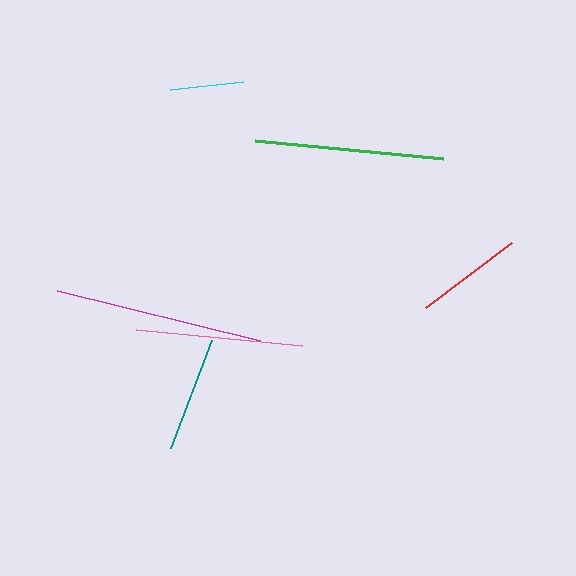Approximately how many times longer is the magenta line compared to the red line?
The magenta line is approximately 1.9 times the length of the red line.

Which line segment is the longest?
The magenta line is the longest at approximately 209 pixels.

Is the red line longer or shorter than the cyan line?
The red line is longer than the cyan line.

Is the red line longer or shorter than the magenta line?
The magenta line is longer than the red line.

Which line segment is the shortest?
The cyan line is the shortest at approximately 73 pixels.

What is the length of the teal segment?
The teal segment is approximately 116 pixels long.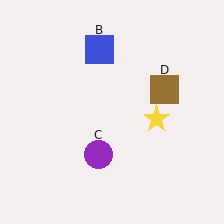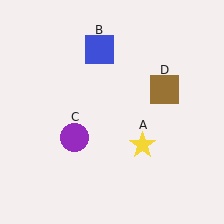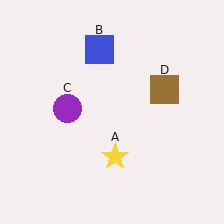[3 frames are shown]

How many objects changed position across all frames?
2 objects changed position: yellow star (object A), purple circle (object C).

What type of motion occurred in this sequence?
The yellow star (object A), purple circle (object C) rotated clockwise around the center of the scene.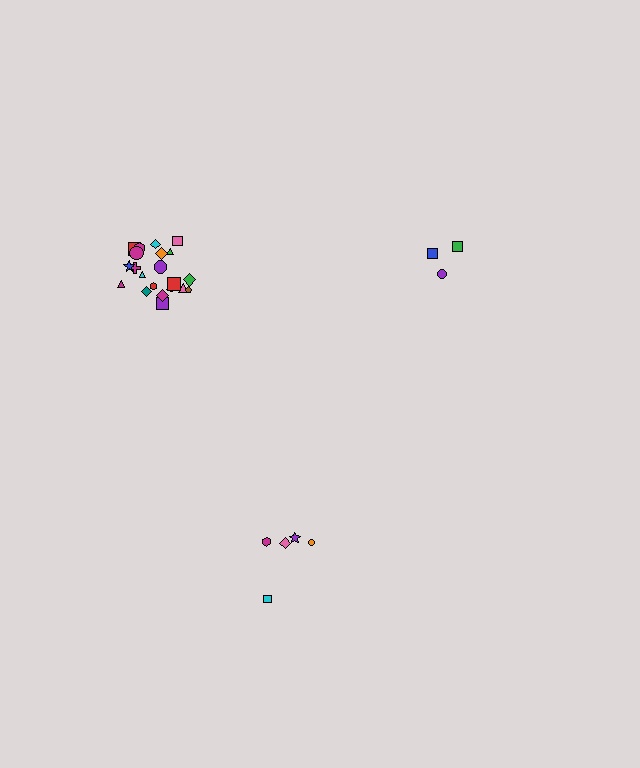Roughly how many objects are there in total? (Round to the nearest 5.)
Roughly 30 objects in total.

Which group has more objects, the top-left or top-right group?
The top-left group.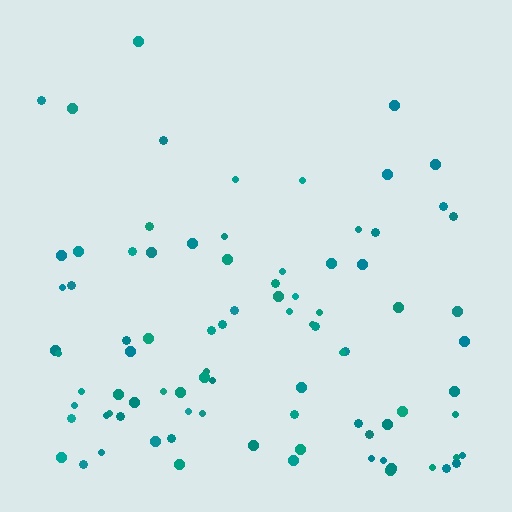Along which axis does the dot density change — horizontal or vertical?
Vertical.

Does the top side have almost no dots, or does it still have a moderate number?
Still a moderate number, just noticeably fewer than the bottom.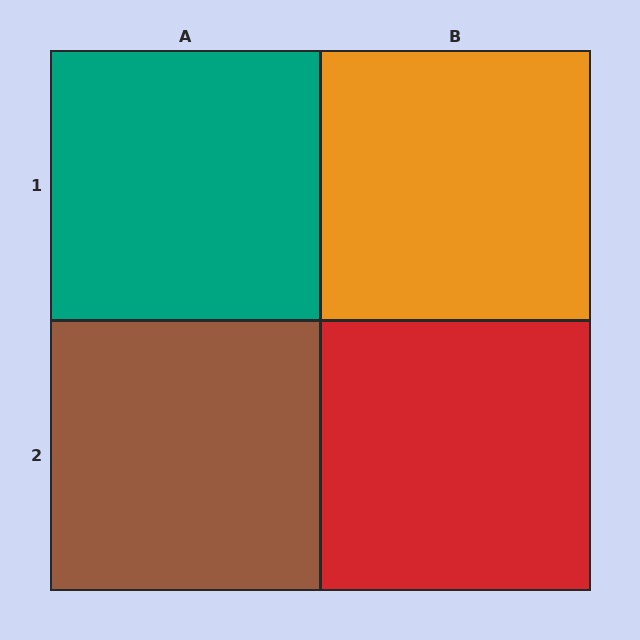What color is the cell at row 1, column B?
Orange.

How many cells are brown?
1 cell is brown.